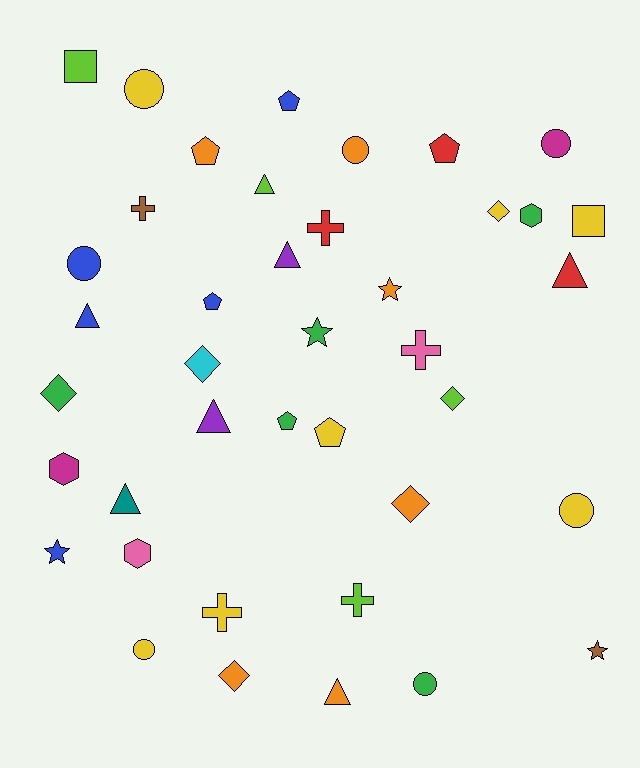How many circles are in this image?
There are 7 circles.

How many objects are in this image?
There are 40 objects.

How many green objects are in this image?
There are 5 green objects.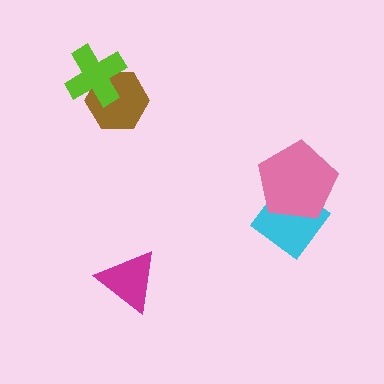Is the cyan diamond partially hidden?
Yes, it is partially covered by another shape.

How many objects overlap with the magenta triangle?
0 objects overlap with the magenta triangle.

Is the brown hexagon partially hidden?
Yes, it is partially covered by another shape.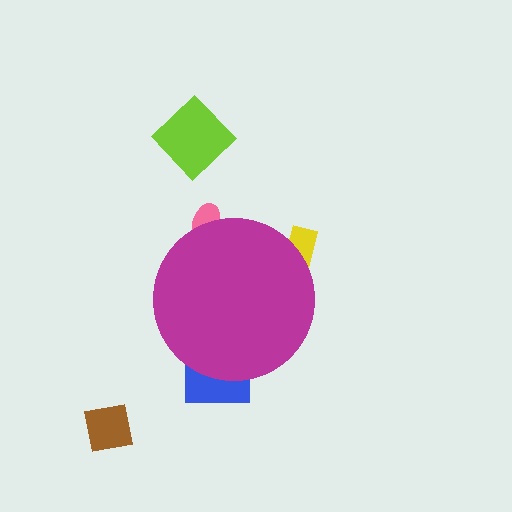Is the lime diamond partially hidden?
No, the lime diamond is fully visible.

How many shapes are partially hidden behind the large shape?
3 shapes are partially hidden.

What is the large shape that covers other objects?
A magenta circle.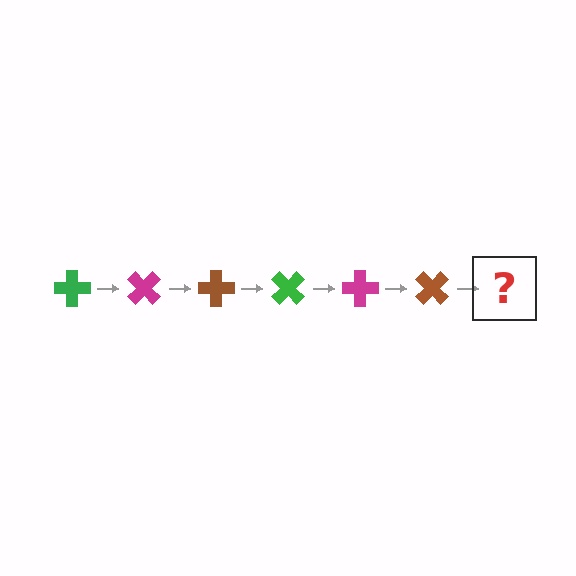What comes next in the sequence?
The next element should be a green cross, rotated 270 degrees from the start.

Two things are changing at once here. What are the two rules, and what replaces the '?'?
The two rules are that it rotates 45 degrees each step and the color cycles through green, magenta, and brown. The '?' should be a green cross, rotated 270 degrees from the start.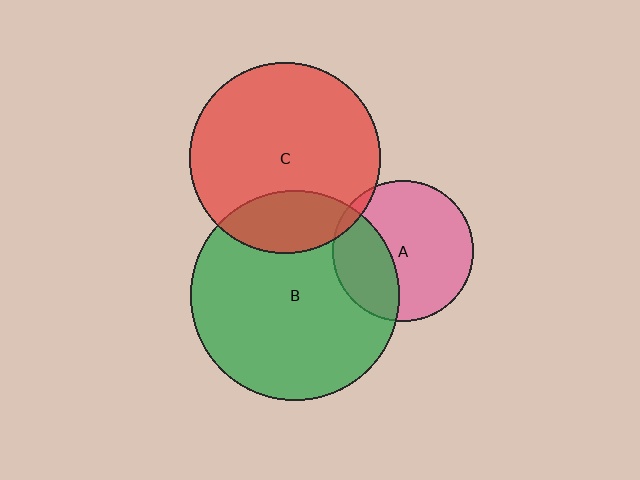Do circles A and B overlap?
Yes.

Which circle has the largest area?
Circle B (green).